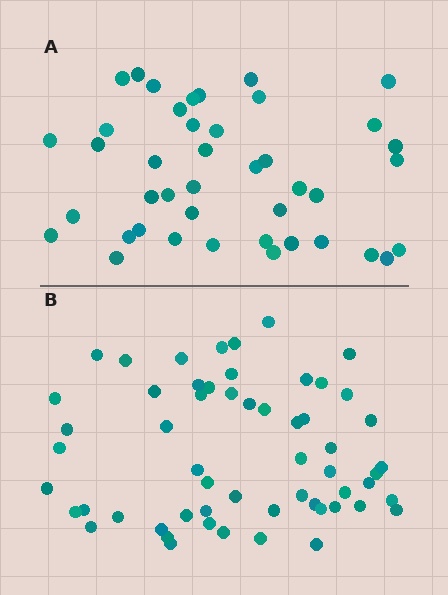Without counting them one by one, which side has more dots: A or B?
Region B (the bottom region) has more dots.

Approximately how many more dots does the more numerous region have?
Region B has approximately 15 more dots than region A.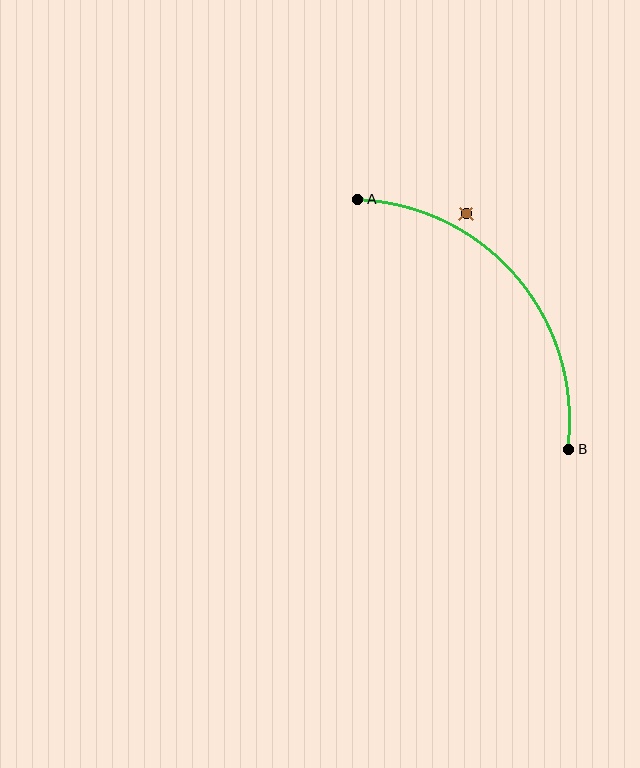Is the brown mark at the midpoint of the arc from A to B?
No — the brown mark does not lie on the arc at all. It sits slightly outside the curve.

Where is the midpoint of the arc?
The arc midpoint is the point on the curve farthest from the straight line joining A and B. It sits above and to the right of that line.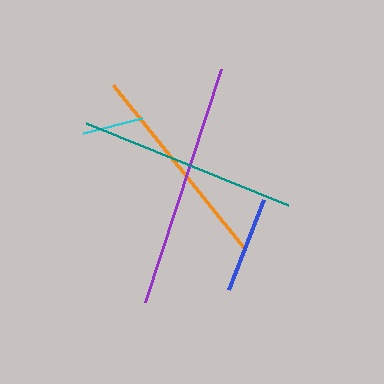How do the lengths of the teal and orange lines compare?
The teal and orange lines are approximately the same length.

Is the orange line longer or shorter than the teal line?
The teal line is longer than the orange line.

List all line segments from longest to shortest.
From longest to shortest: purple, teal, orange, blue, cyan.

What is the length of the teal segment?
The teal segment is approximately 218 pixels long.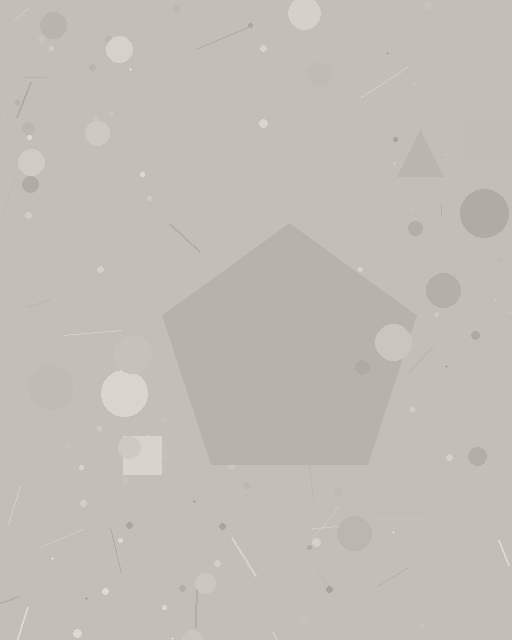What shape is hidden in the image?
A pentagon is hidden in the image.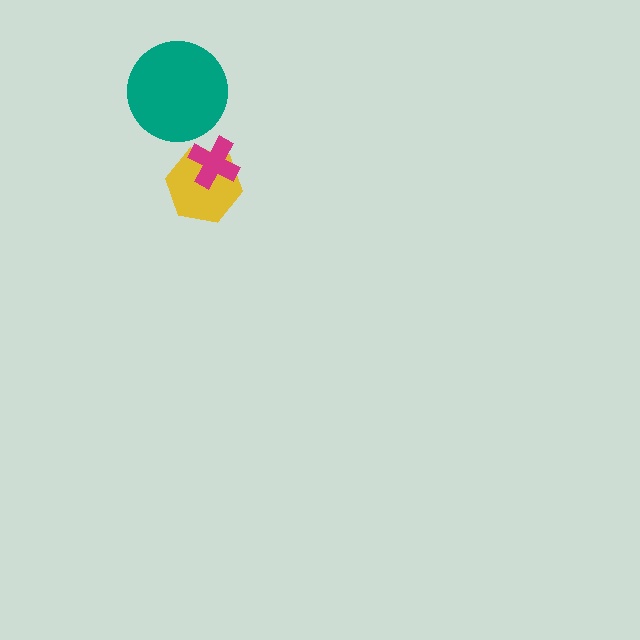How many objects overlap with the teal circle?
0 objects overlap with the teal circle.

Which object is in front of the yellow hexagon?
The magenta cross is in front of the yellow hexagon.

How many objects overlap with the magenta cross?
1 object overlaps with the magenta cross.